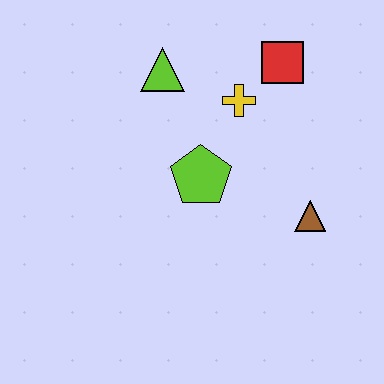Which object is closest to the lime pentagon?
The yellow cross is closest to the lime pentagon.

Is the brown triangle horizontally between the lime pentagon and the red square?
No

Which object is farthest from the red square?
The brown triangle is farthest from the red square.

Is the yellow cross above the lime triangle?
No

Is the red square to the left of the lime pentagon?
No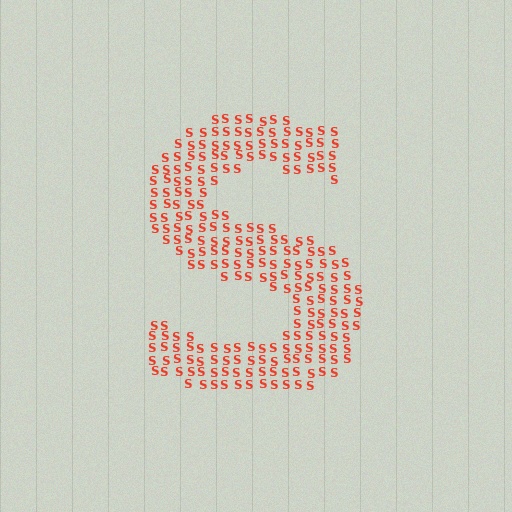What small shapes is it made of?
It is made of small letter S's.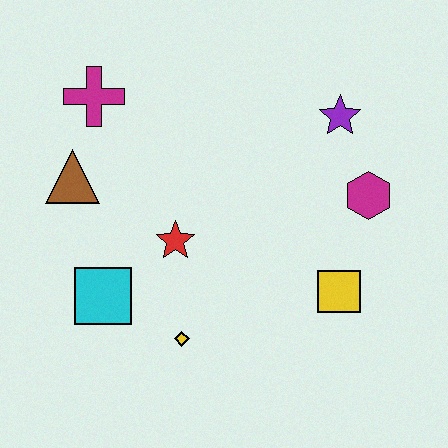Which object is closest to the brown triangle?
The magenta cross is closest to the brown triangle.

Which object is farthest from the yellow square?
The magenta cross is farthest from the yellow square.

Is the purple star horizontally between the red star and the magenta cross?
No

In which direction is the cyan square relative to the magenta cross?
The cyan square is below the magenta cross.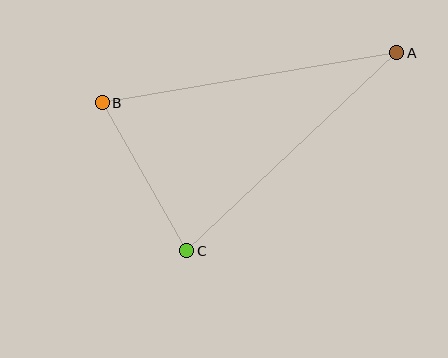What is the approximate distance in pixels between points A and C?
The distance between A and C is approximately 288 pixels.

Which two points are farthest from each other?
Points A and B are farthest from each other.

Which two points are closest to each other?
Points B and C are closest to each other.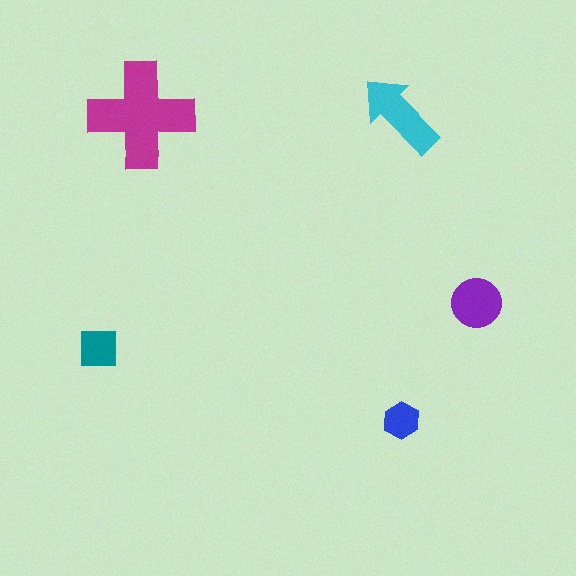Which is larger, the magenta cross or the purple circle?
The magenta cross.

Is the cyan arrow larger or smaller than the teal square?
Larger.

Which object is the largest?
The magenta cross.